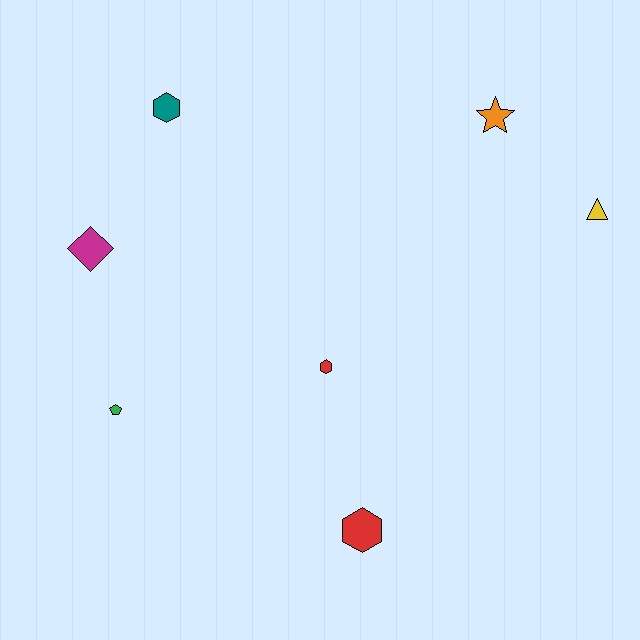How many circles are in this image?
There are no circles.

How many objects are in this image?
There are 7 objects.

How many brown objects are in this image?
There are no brown objects.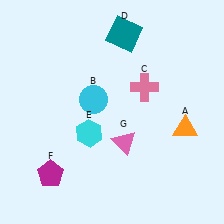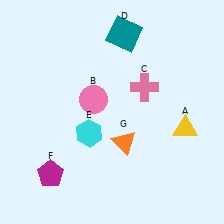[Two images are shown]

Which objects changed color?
A changed from orange to yellow. B changed from cyan to pink. G changed from pink to orange.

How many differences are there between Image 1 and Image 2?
There are 3 differences between the two images.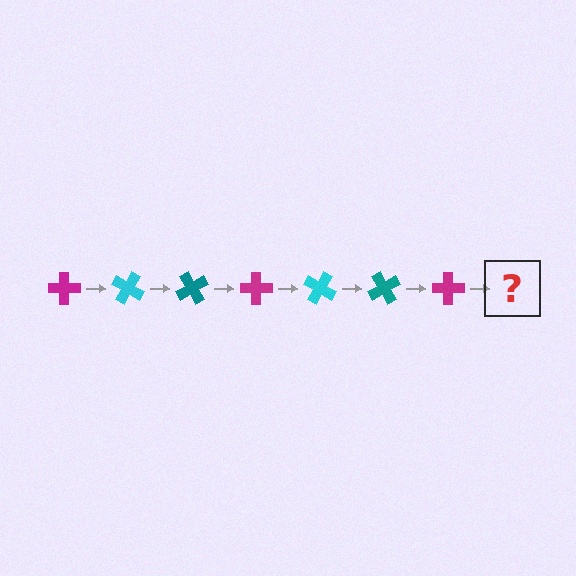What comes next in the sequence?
The next element should be a cyan cross, rotated 210 degrees from the start.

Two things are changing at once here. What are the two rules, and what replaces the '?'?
The two rules are that it rotates 30 degrees each step and the color cycles through magenta, cyan, and teal. The '?' should be a cyan cross, rotated 210 degrees from the start.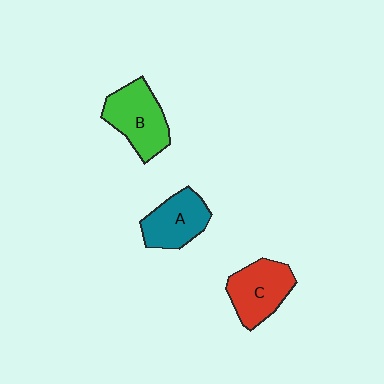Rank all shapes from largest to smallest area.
From largest to smallest: B (green), C (red), A (teal).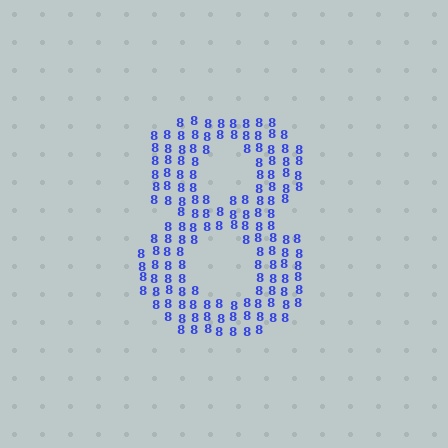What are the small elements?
The small elements are digit 8's.